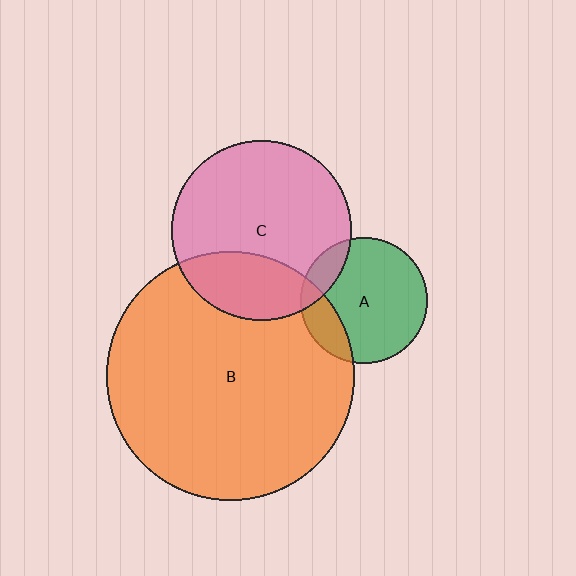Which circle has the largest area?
Circle B (orange).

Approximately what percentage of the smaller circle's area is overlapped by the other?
Approximately 25%.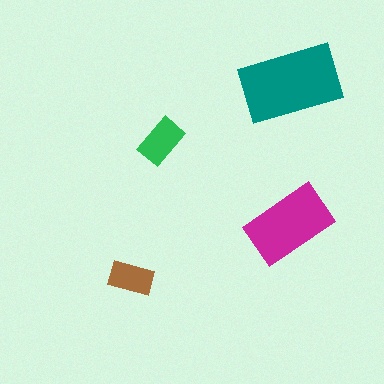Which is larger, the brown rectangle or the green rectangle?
The green one.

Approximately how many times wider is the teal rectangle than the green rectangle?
About 2 times wider.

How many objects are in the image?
There are 4 objects in the image.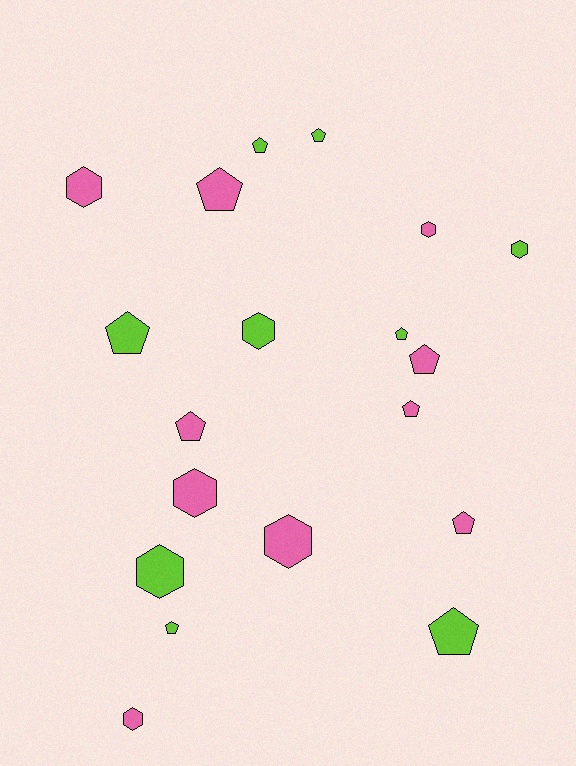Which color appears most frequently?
Pink, with 10 objects.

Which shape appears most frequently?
Pentagon, with 11 objects.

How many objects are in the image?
There are 19 objects.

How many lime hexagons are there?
There are 3 lime hexagons.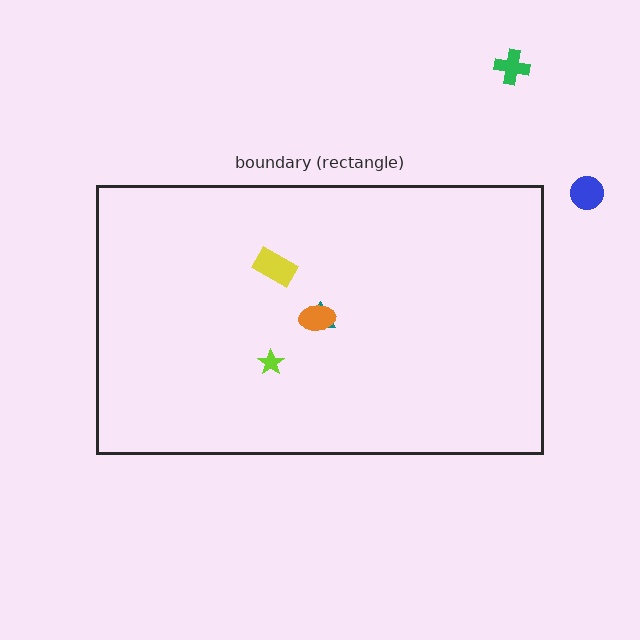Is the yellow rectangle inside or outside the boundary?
Inside.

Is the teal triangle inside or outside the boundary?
Inside.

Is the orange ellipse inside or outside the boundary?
Inside.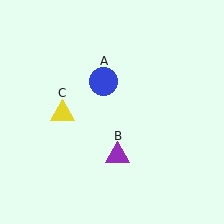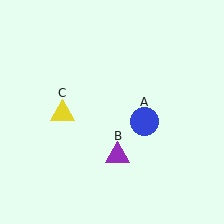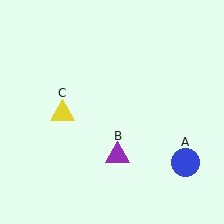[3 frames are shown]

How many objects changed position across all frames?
1 object changed position: blue circle (object A).